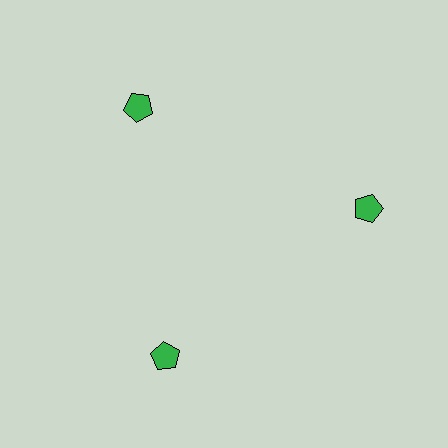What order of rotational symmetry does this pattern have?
This pattern has 3-fold rotational symmetry.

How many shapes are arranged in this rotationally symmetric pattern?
There are 3 shapes, arranged in 3 groups of 1.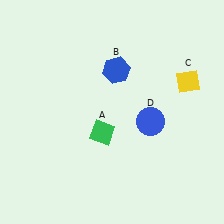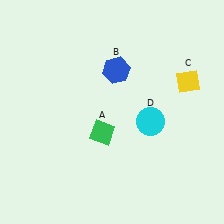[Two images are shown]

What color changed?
The circle (D) changed from blue in Image 1 to cyan in Image 2.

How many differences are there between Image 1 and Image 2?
There is 1 difference between the two images.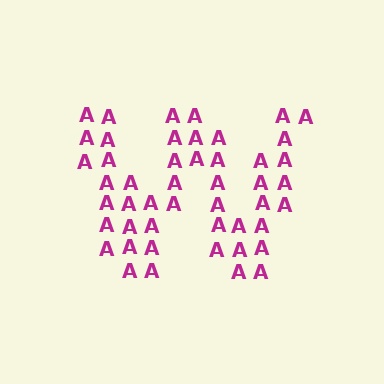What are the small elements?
The small elements are letter A's.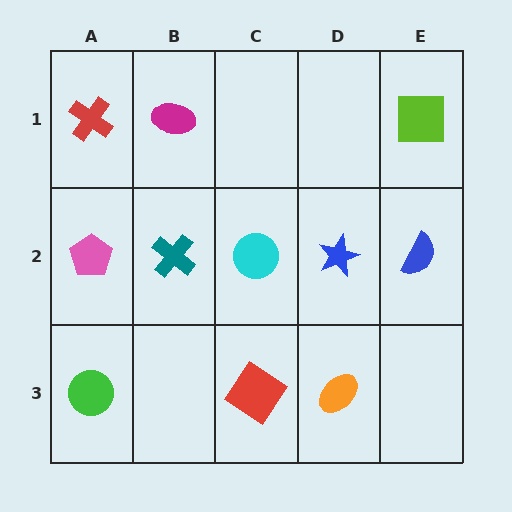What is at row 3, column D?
An orange ellipse.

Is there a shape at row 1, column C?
No, that cell is empty.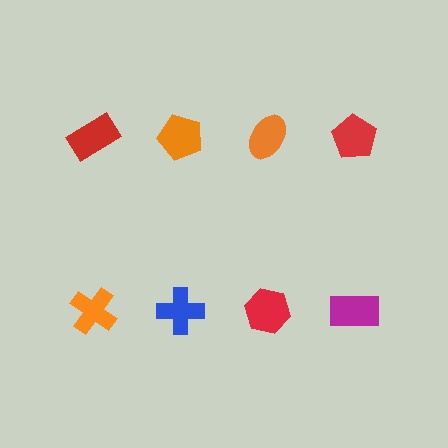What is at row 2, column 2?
A blue cross.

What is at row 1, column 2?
An orange pentagon.